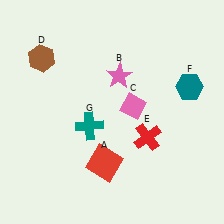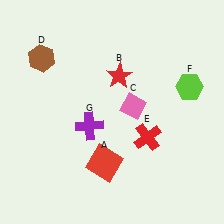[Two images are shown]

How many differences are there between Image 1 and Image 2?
There are 3 differences between the two images.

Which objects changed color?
B changed from pink to red. F changed from teal to lime. G changed from teal to purple.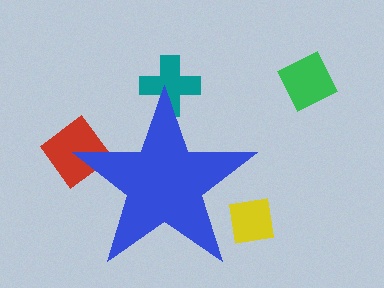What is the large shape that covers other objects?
A blue star.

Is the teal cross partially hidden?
Yes, the teal cross is partially hidden behind the blue star.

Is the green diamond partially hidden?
No, the green diamond is fully visible.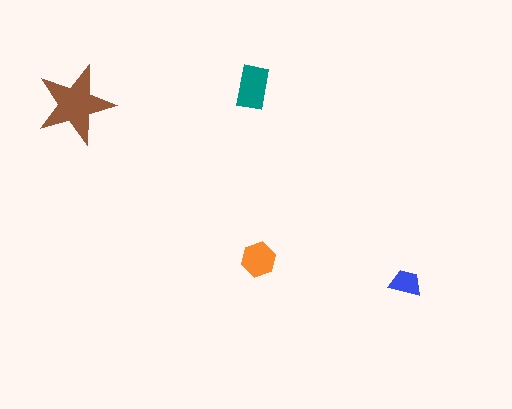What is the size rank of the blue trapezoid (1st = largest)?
4th.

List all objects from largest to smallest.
The brown star, the teal rectangle, the orange hexagon, the blue trapezoid.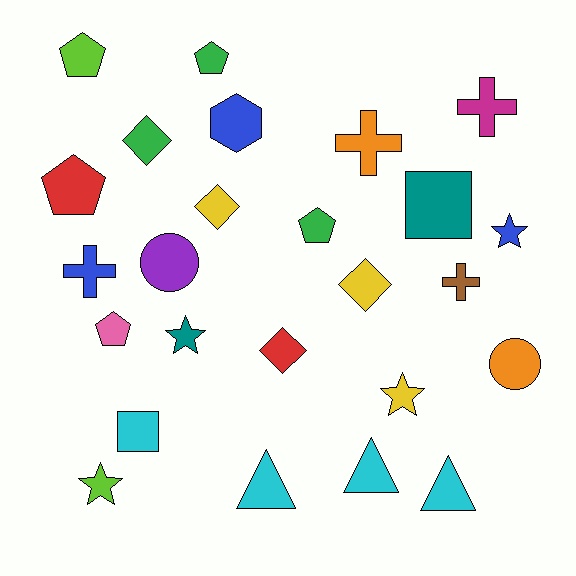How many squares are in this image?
There are 2 squares.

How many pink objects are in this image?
There is 1 pink object.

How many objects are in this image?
There are 25 objects.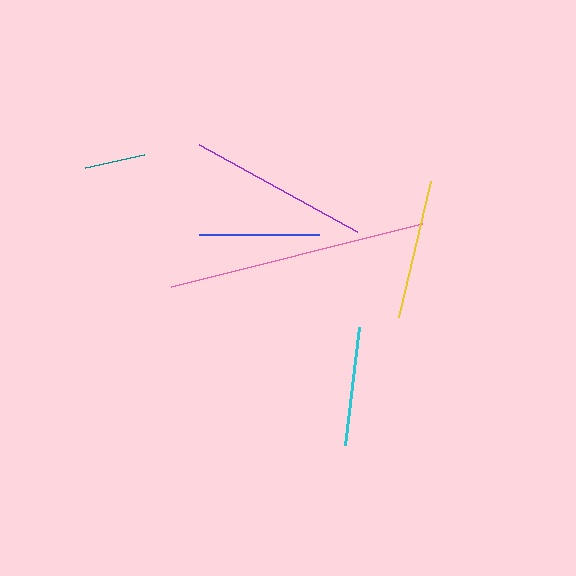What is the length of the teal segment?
The teal segment is approximately 61 pixels long.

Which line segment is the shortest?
The teal line is the shortest at approximately 61 pixels.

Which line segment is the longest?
The pink line is the longest at approximately 258 pixels.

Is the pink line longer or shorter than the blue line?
The pink line is longer than the blue line.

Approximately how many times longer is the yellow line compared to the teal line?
The yellow line is approximately 2.3 times the length of the teal line.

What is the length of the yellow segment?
The yellow segment is approximately 140 pixels long.